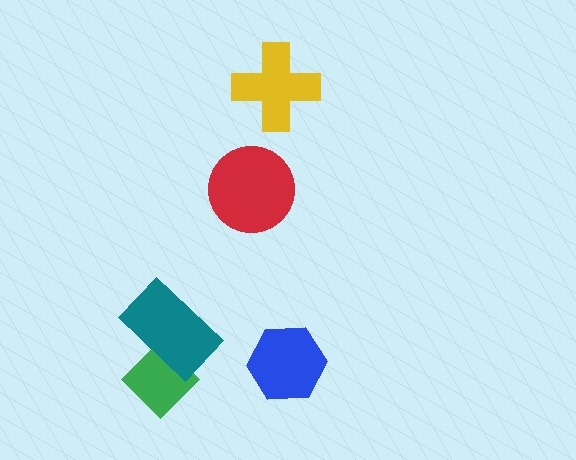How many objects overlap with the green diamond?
1 object overlaps with the green diamond.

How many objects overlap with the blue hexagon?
0 objects overlap with the blue hexagon.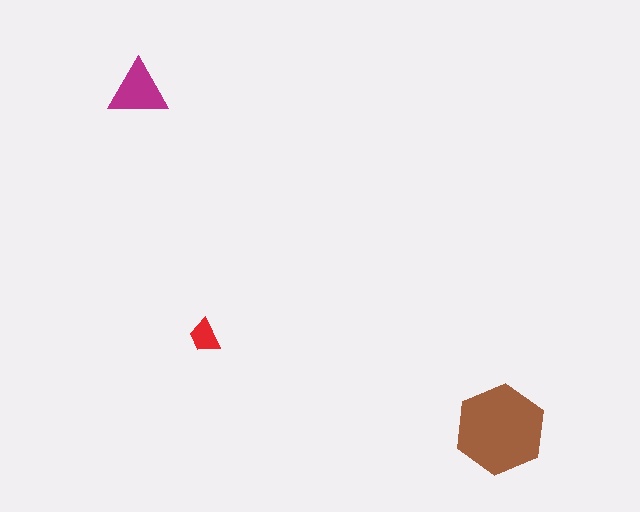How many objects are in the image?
There are 3 objects in the image.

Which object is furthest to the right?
The brown hexagon is rightmost.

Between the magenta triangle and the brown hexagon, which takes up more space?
The brown hexagon.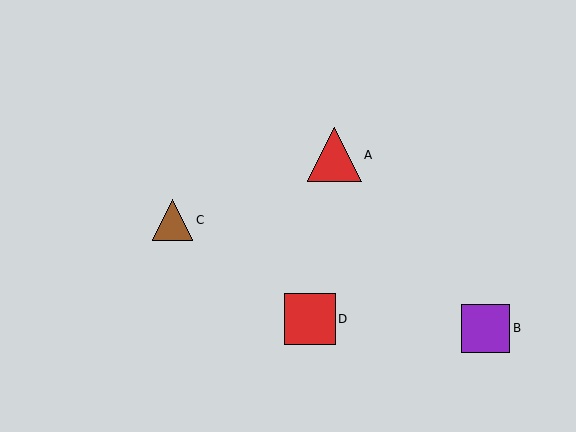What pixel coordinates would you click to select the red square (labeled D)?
Click at (310, 319) to select the red square D.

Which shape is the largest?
The red triangle (labeled A) is the largest.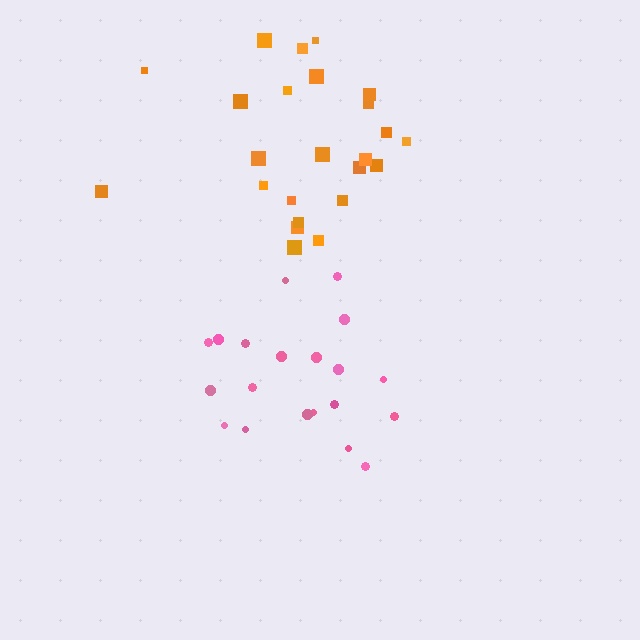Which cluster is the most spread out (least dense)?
Pink.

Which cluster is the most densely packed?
Orange.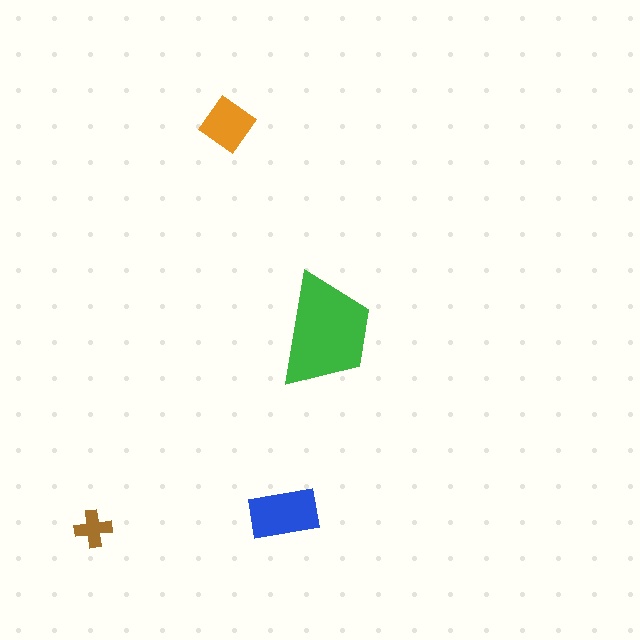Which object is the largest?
The green trapezoid.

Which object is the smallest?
The brown cross.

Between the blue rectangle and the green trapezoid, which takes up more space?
The green trapezoid.